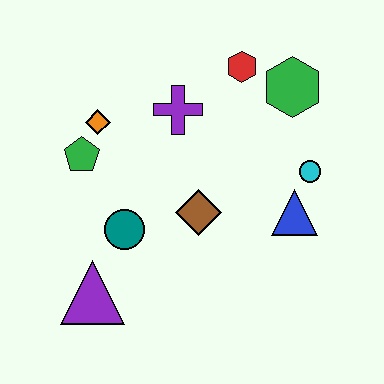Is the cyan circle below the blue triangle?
No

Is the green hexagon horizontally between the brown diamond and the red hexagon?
No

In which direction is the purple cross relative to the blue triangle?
The purple cross is to the left of the blue triangle.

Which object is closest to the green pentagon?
The orange diamond is closest to the green pentagon.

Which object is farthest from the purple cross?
The purple triangle is farthest from the purple cross.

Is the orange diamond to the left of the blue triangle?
Yes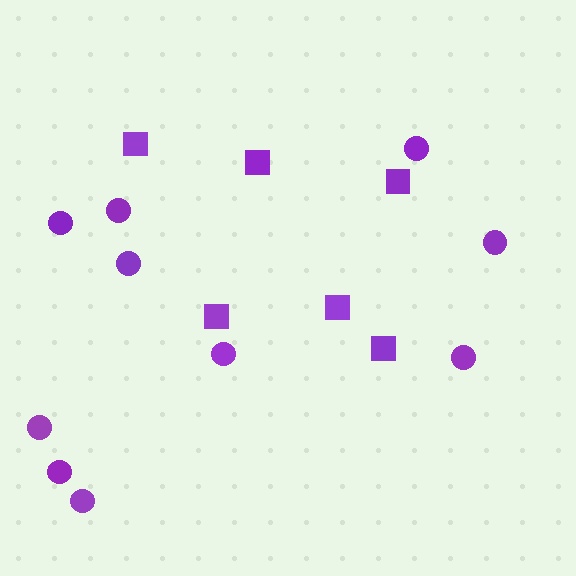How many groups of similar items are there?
There are 2 groups: one group of squares (6) and one group of circles (10).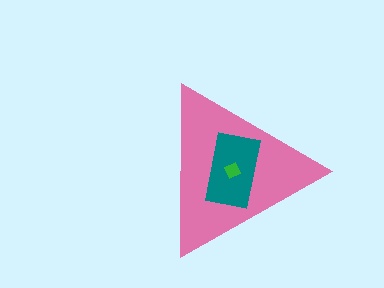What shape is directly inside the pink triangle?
The teal rectangle.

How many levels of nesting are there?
3.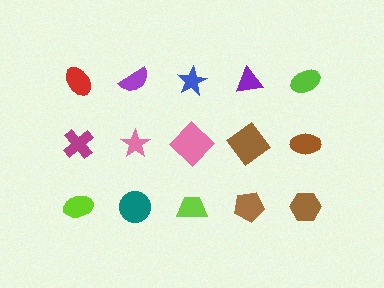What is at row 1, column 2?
A purple semicircle.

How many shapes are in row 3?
5 shapes.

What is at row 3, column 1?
A lime ellipse.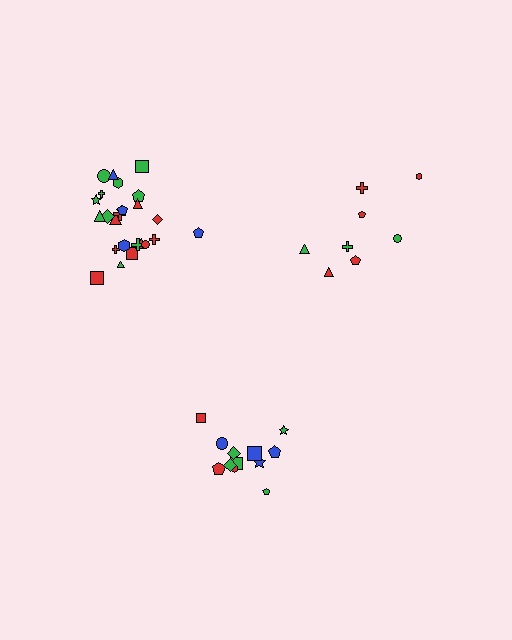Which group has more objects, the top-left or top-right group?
The top-left group.